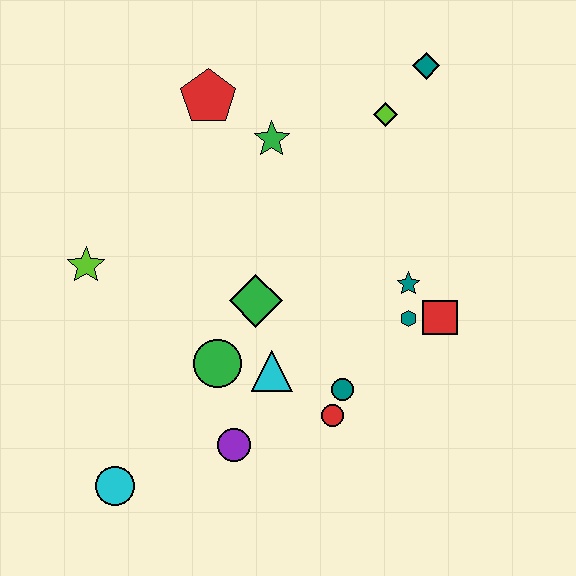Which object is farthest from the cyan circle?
The teal diamond is farthest from the cyan circle.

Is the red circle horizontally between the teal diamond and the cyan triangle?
Yes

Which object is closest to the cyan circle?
The purple circle is closest to the cyan circle.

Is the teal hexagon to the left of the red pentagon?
No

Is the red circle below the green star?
Yes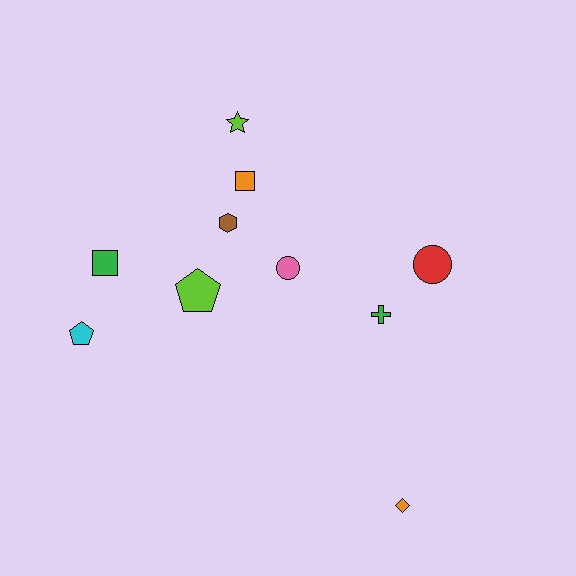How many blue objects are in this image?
There are no blue objects.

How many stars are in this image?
There is 1 star.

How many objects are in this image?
There are 10 objects.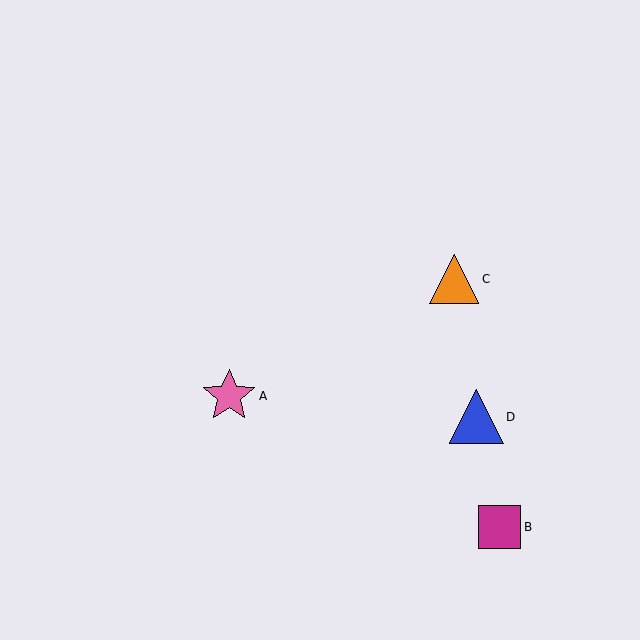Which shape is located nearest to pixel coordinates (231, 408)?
The pink star (labeled A) at (229, 396) is nearest to that location.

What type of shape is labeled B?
Shape B is a magenta square.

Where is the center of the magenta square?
The center of the magenta square is at (499, 527).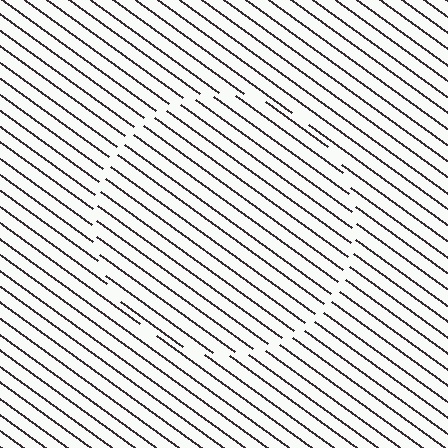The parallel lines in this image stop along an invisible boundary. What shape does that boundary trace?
An illusory circle. The interior of the shape contains the same grating, shifted by half a period — the contour is defined by the phase discontinuity where line-ends from the inner and outer gratings abut.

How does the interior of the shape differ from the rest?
The interior of the shape contains the same grating, shifted by half a period — the contour is defined by the phase discontinuity where line-ends from the inner and outer gratings abut.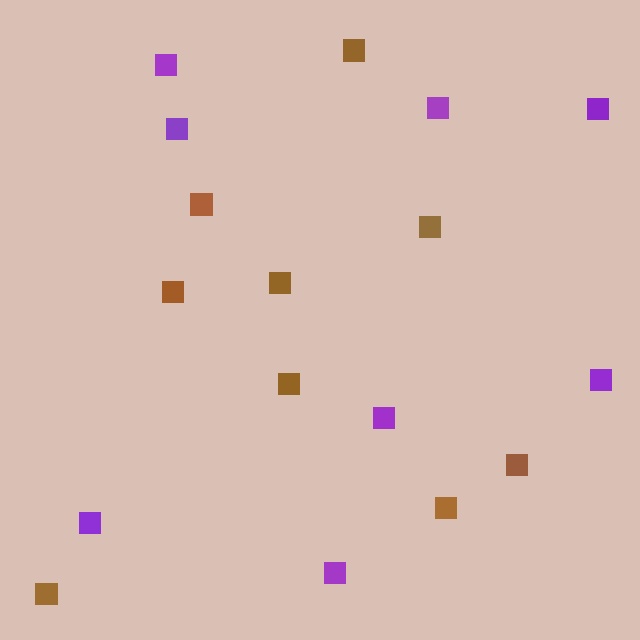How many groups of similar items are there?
There are 2 groups: one group of brown squares (9) and one group of purple squares (8).